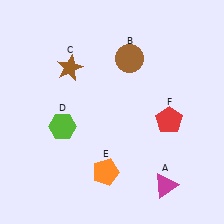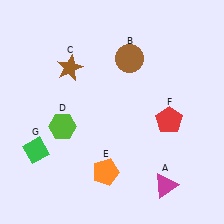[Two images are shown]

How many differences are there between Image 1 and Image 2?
There is 1 difference between the two images.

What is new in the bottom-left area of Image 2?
A green diamond (G) was added in the bottom-left area of Image 2.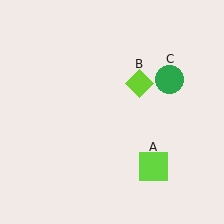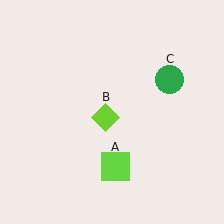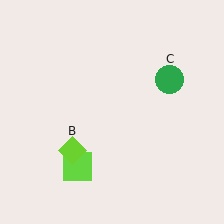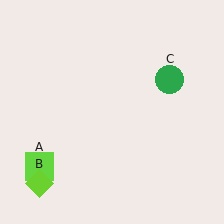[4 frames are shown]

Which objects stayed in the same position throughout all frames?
Green circle (object C) remained stationary.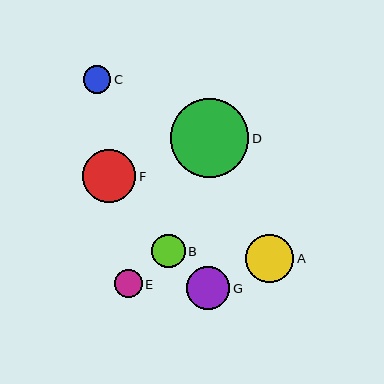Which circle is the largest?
Circle D is the largest with a size of approximately 78 pixels.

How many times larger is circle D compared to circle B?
Circle D is approximately 2.4 times the size of circle B.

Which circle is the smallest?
Circle C is the smallest with a size of approximately 27 pixels.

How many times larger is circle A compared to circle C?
Circle A is approximately 1.8 times the size of circle C.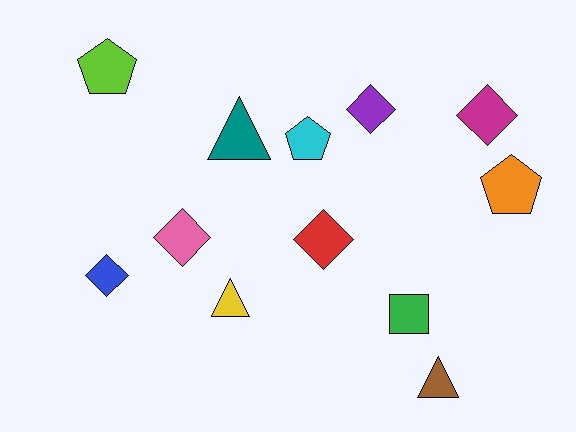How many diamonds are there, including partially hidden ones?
There are 5 diamonds.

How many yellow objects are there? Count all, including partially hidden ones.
There is 1 yellow object.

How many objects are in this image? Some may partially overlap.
There are 12 objects.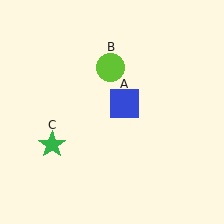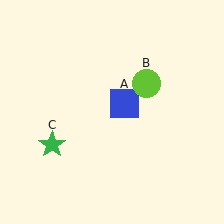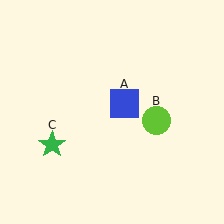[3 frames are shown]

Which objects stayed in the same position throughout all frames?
Blue square (object A) and green star (object C) remained stationary.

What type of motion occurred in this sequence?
The lime circle (object B) rotated clockwise around the center of the scene.